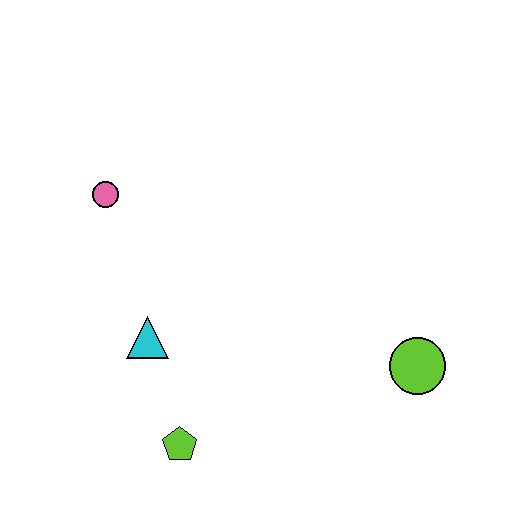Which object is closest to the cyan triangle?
The lime pentagon is closest to the cyan triangle.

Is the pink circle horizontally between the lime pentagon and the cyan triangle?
No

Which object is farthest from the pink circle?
The lime circle is farthest from the pink circle.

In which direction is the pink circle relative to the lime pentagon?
The pink circle is above the lime pentagon.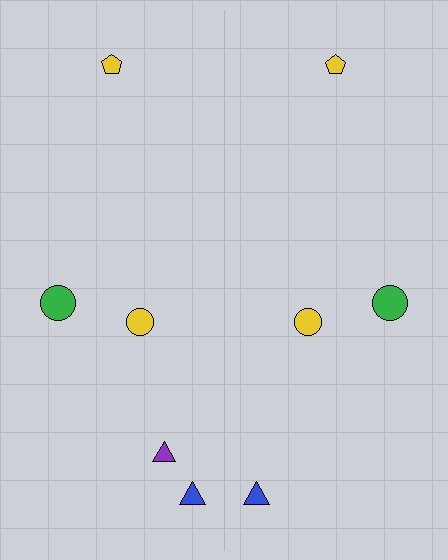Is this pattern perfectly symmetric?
No, the pattern is not perfectly symmetric. A purple triangle is missing from the right side.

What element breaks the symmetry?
A purple triangle is missing from the right side.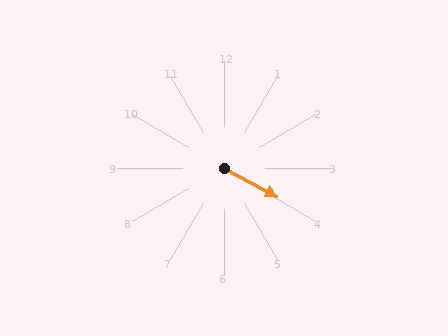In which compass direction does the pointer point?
Southeast.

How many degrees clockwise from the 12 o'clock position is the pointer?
Approximately 118 degrees.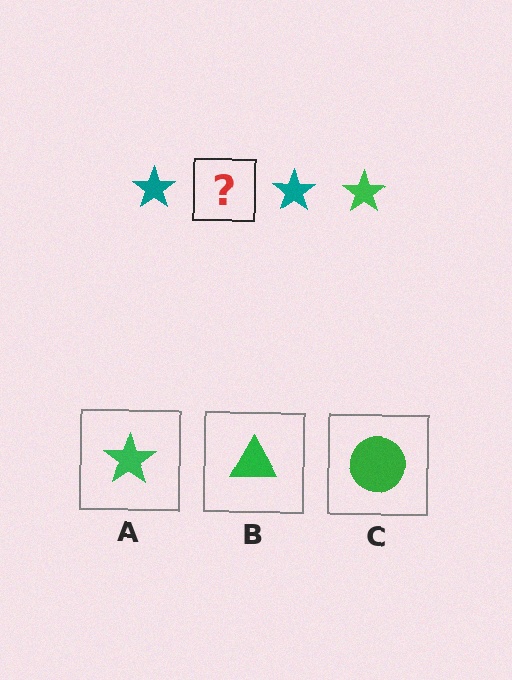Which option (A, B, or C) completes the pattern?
A.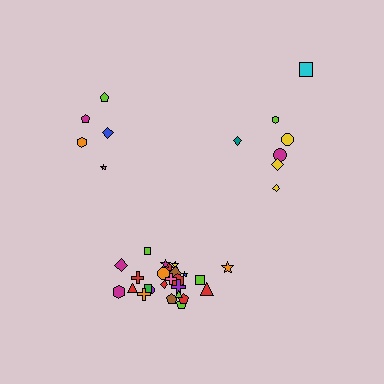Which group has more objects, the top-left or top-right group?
The top-right group.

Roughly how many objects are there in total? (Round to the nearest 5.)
Roughly 35 objects in total.